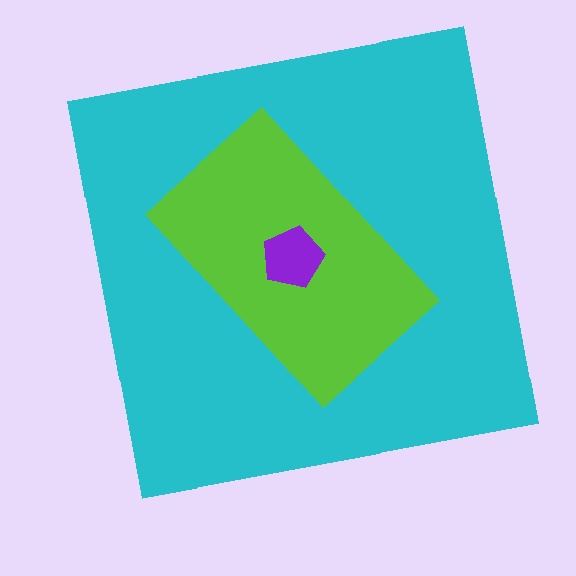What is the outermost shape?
The cyan square.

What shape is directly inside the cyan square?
The lime rectangle.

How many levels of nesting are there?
3.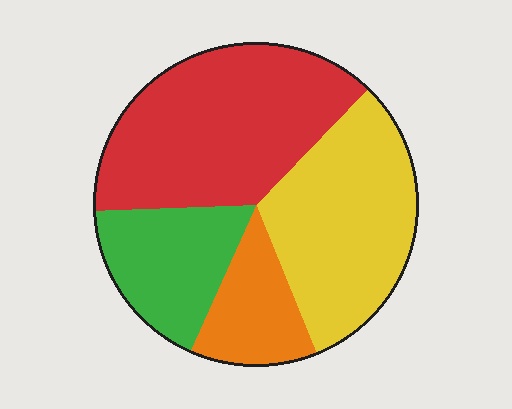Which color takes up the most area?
Red, at roughly 40%.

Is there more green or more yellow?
Yellow.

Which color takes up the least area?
Orange, at roughly 15%.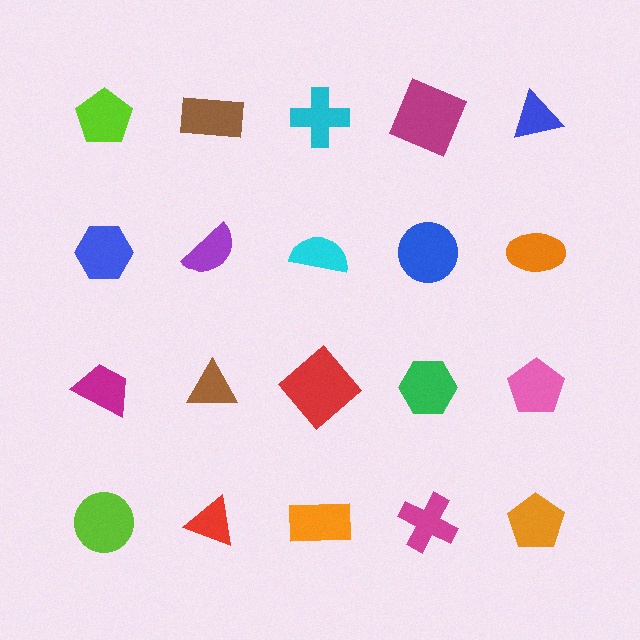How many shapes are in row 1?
5 shapes.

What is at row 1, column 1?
A lime pentagon.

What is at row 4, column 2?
A red triangle.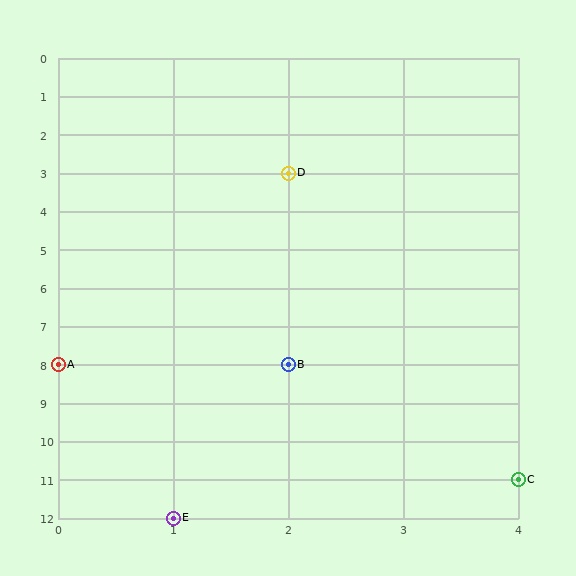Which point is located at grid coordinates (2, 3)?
Point D is at (2, 3).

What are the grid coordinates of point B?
Point B is at grid coordinates (2, 8).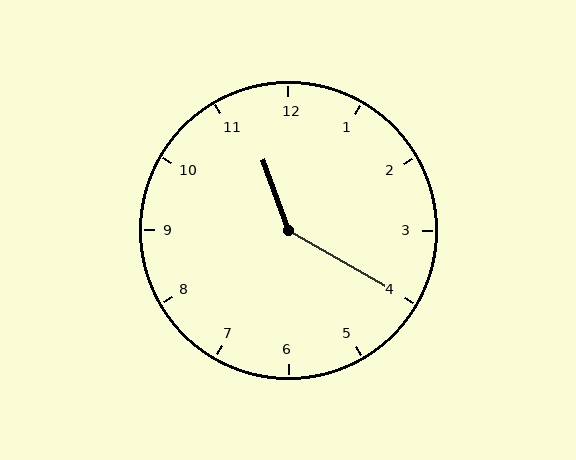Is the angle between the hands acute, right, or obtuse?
It is obtuse.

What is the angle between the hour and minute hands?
Approximately 140 degrees.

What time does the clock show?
11:20.